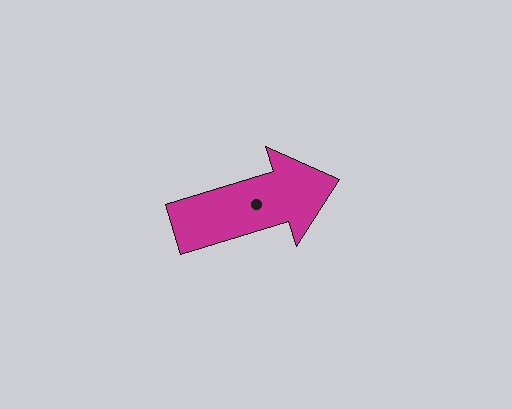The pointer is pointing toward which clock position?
Roughly 2 o'clock.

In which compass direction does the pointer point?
East.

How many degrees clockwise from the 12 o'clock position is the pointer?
Approximately 73 degrees.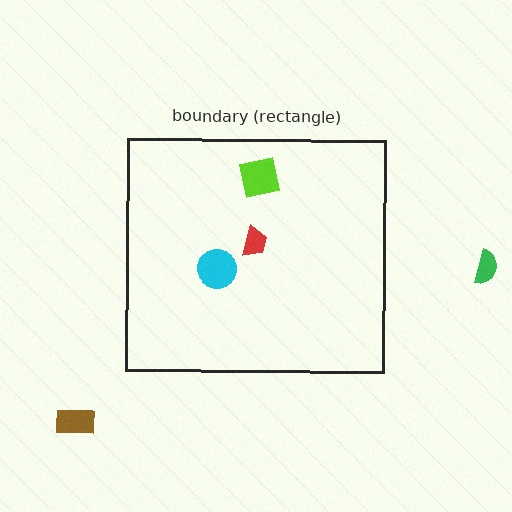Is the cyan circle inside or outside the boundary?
Inside.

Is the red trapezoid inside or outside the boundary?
Inside.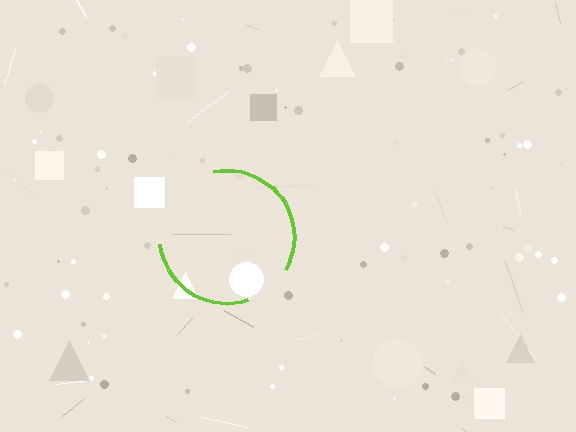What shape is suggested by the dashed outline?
The dashed outline suggests a circle.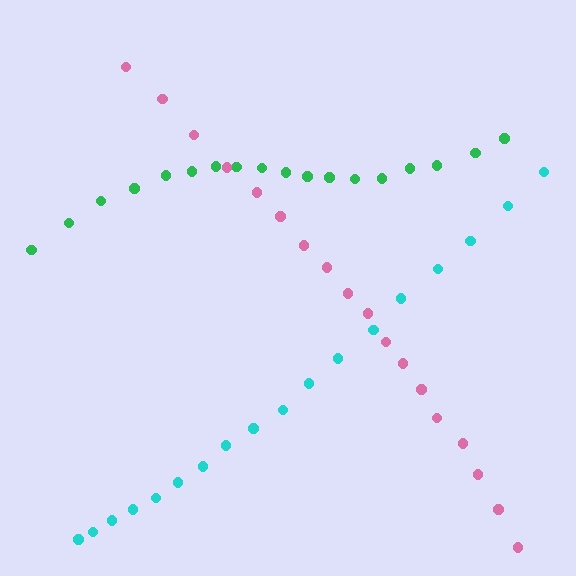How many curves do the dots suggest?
There are 3 distinct paths.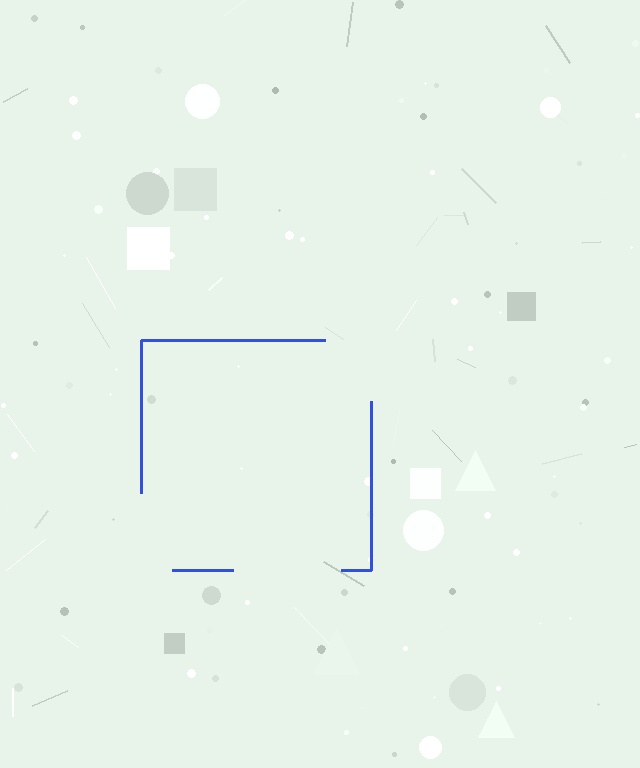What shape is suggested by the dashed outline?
The dashed outline suggests a square.